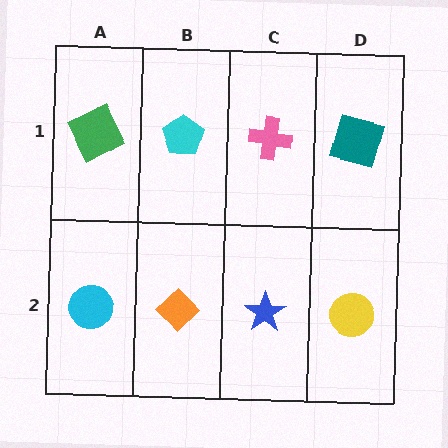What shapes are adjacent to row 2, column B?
A cyan pentagon (row 1, column B), a cyan circle (row 2, column A), a blue star (row 2, column C).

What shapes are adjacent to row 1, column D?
A yellow circle (row 2, column D), a pink cross (row 1, column C).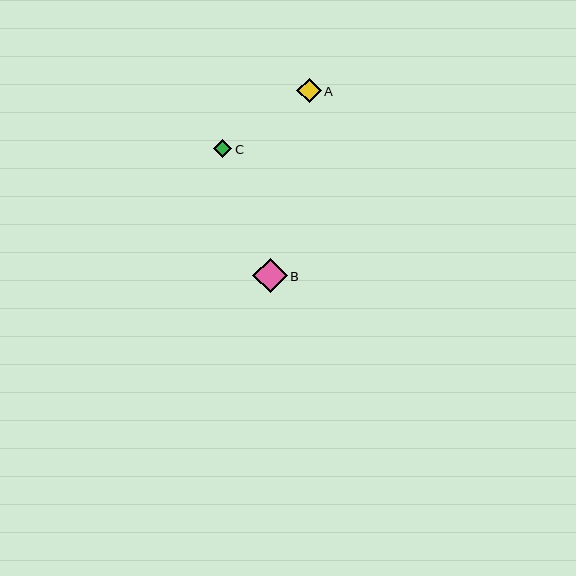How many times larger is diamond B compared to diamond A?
Diamond B is approximately 1.4 times the size of diamond A.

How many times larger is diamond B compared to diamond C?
Diamond B is approximately 1.9 times the size of diamond C.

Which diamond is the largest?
Diamond B is the largest with a size of approximately 34 pixels.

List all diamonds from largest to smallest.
From largest to smallest: B, A, C.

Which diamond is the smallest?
Diamond C is the smallest with a size of approximately 19 pixels.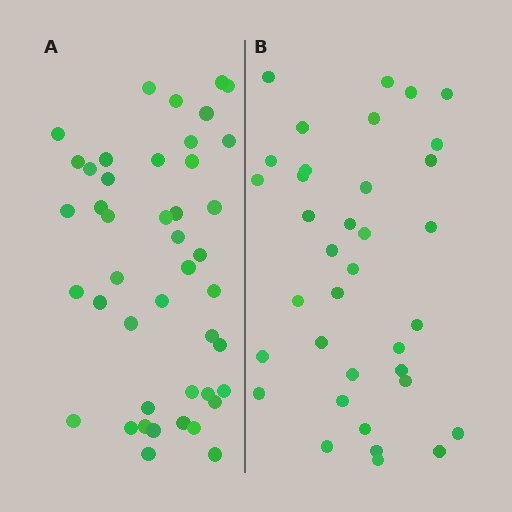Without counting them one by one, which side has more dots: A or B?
Region A (the left region) has more dots.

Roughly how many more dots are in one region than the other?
Region A has roughly 8 or so more dots than region B.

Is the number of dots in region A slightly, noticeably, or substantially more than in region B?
Region A has only slightly more — the two regions are fairly close. The ratio is roughly 1.2 to 1.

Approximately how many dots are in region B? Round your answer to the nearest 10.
About 40 dots. (The exact count is 36, which rounds to 40.)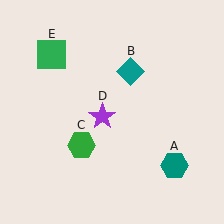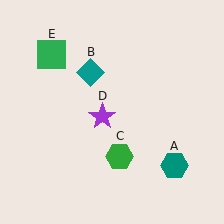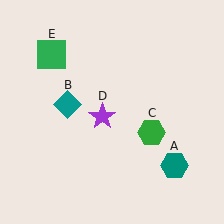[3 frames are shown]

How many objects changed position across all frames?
2 objects changed position: teal diamond (object B), green hexagon (object C).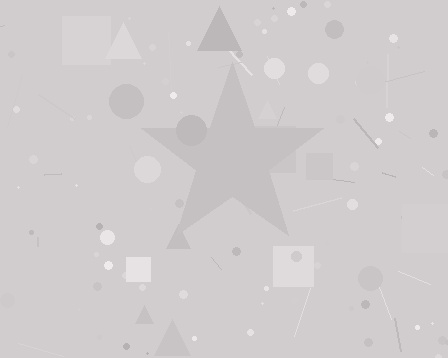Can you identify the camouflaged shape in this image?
The camouflaged shape is a star.